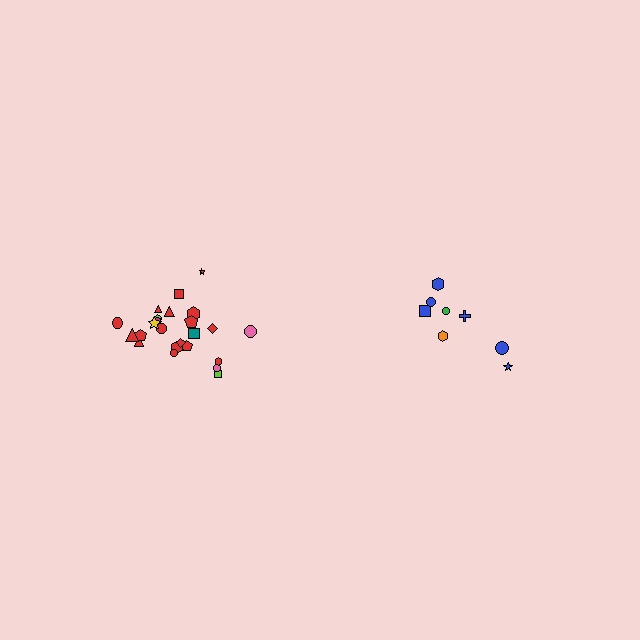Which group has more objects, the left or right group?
The left group.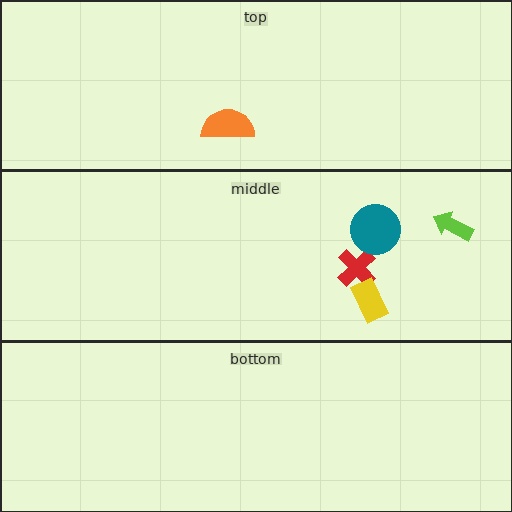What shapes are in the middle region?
The red cross, the lime arrow, the yellow rectangle, the teal circle.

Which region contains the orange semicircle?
The top region.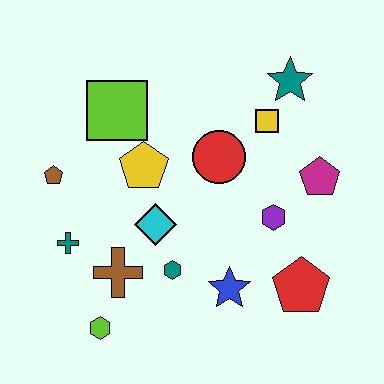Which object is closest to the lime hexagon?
The brown cross is closest to the lime hexagon.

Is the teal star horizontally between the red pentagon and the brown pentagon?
Yes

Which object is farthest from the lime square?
The red pentagon is farthest from the lime square.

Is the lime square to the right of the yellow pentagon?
No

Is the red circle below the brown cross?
No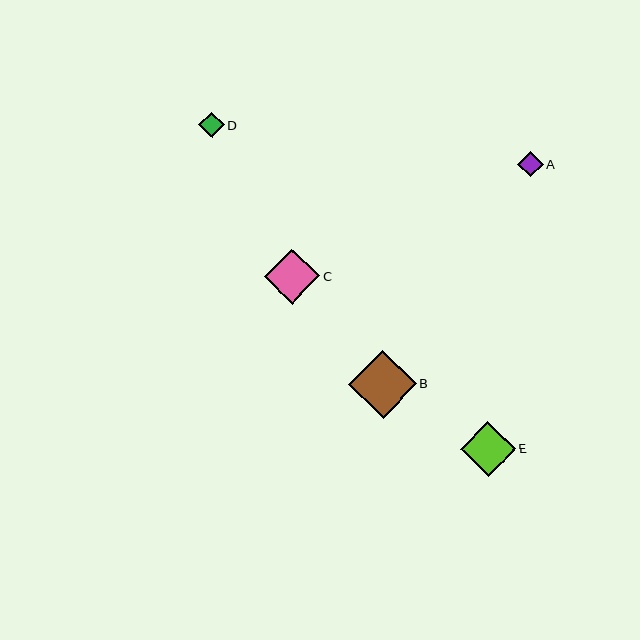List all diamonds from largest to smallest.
From largest to smallest: B, C, E, A, D.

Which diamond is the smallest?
Diamond D is the smallest with a size of approximately 25 pixels.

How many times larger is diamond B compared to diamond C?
Diamond B is approximately 1.2 times the size of diamond C.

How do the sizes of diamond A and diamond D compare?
Diamond A and diamond D are approximately the same size.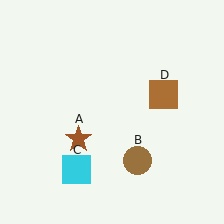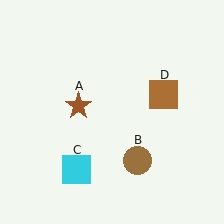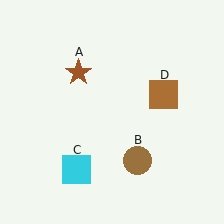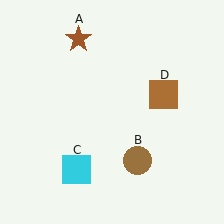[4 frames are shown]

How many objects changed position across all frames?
1 object changed position: brown star (object A).